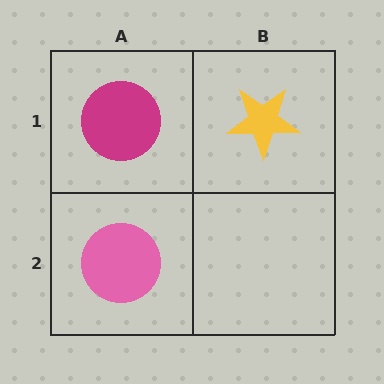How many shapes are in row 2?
1 shape.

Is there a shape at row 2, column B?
No, that cell is empty.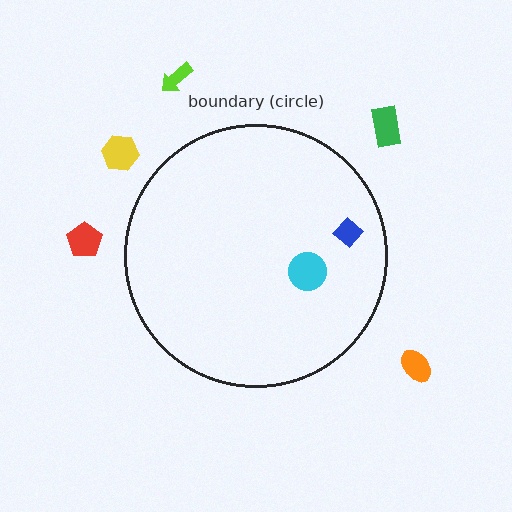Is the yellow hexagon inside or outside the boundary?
Outside.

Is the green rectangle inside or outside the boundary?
Outside.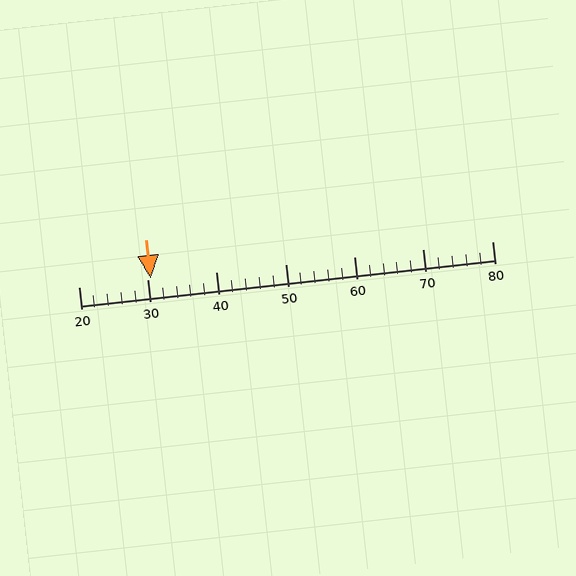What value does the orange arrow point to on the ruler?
The orange arrow points to approximately 30.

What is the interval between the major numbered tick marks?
The major tick marks are spaced 10 units apart.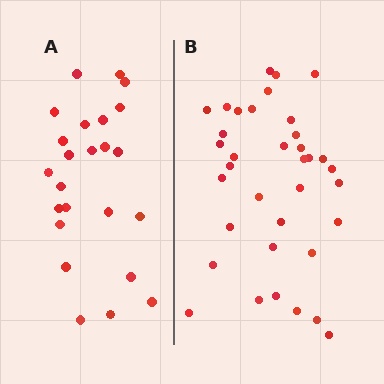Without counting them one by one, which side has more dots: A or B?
Region B (the right region) has more dots.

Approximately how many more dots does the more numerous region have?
Region B has roughly 12 or so more dots than region A.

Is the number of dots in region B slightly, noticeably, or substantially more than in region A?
Region B has substantially more. The ratio is roughly 1.5 to 1.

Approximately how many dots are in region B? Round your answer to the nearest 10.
About 40 dots. (The exact count is 36, which rounds to 40.)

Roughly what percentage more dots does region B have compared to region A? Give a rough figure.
About 50% more.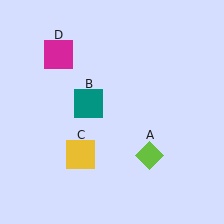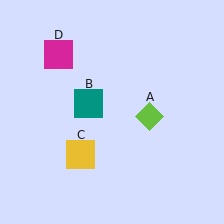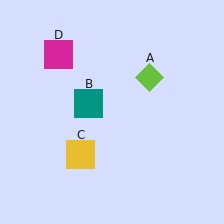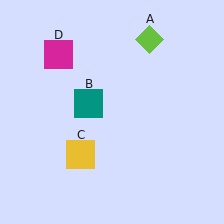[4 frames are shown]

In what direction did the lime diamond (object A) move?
The lime diamond (object A) moved up.